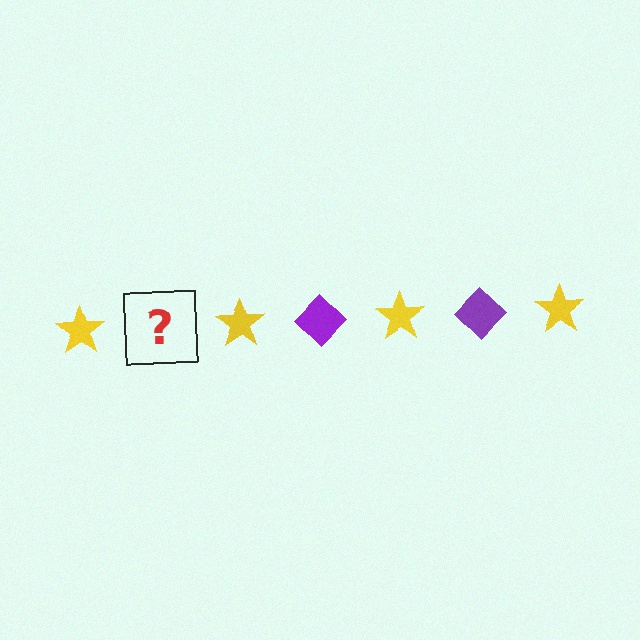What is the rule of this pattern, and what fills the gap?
The rule is that the pattern alternates between yellow star and purple diamond. The gap should be filled with a purple diamond.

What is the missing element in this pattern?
The missing element is a purple diamond.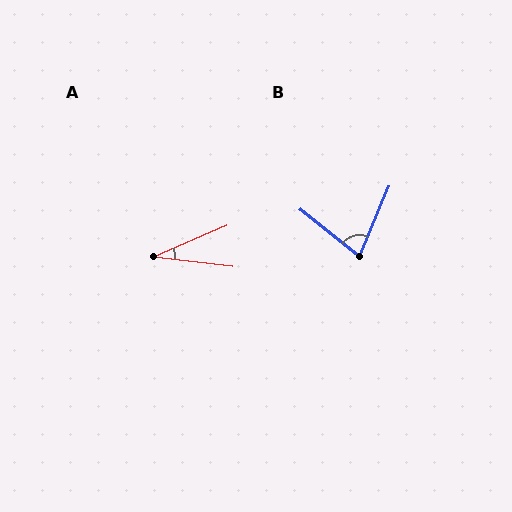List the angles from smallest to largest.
A (30°), B (75°).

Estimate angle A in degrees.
Approximately 30 degrees.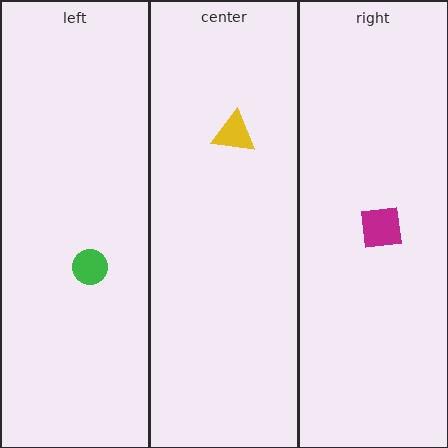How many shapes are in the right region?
1.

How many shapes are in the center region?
1.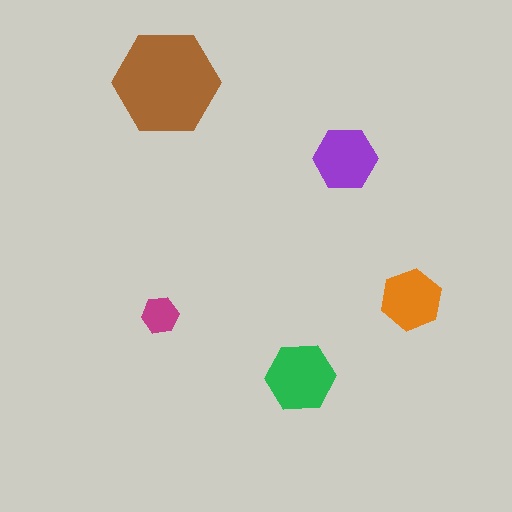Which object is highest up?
The brown hexagon is topmost.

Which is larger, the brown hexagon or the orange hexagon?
The brown one.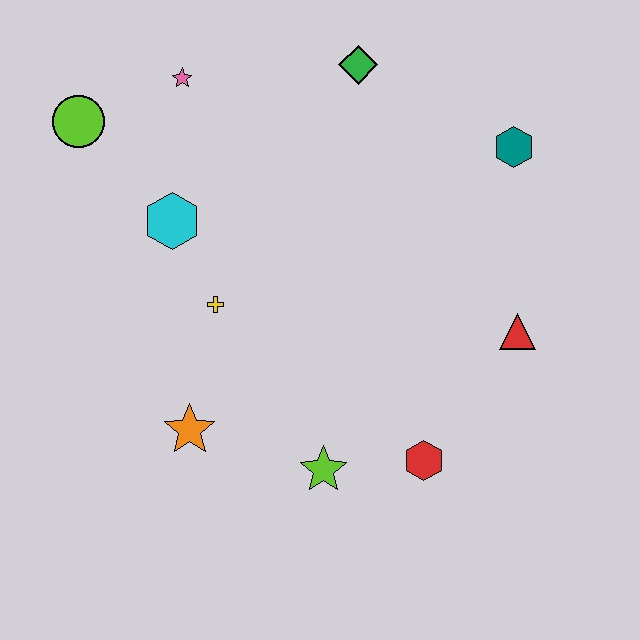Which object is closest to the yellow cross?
The cyan hexagon is closest to the yellow cross.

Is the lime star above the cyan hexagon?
No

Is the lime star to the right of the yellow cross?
Yes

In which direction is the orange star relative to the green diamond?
The orange star is below the green diamond.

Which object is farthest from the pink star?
The red hexagon is farthest from the pink star.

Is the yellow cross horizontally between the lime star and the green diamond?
No